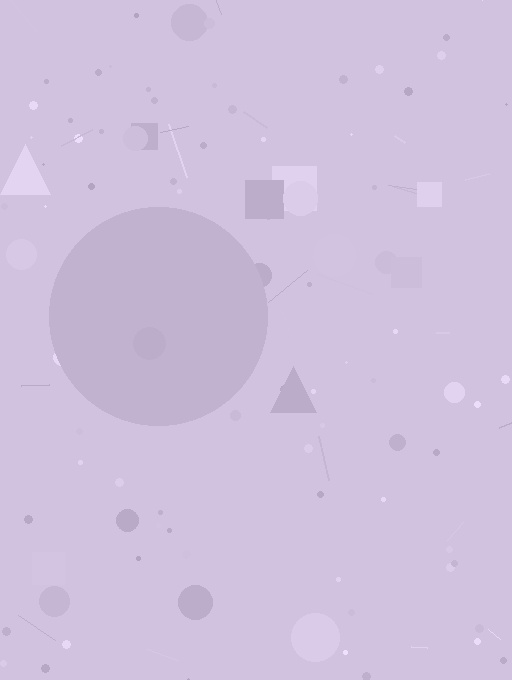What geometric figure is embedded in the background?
A circle is embedded in the background.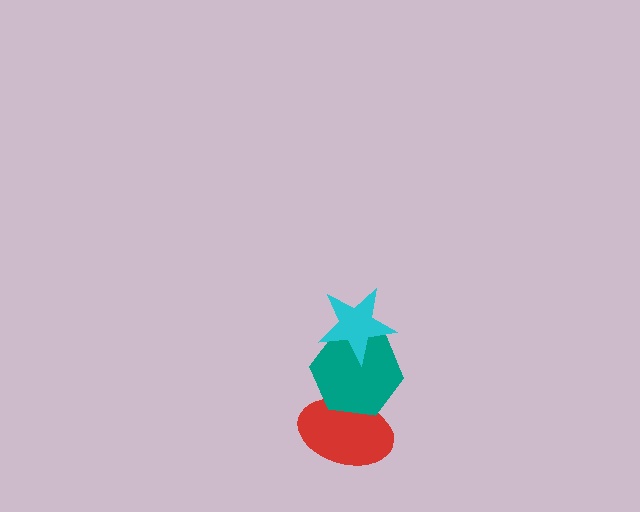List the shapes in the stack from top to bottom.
From top to bottom: the cyan star, the teal hexagon, the red ellipse.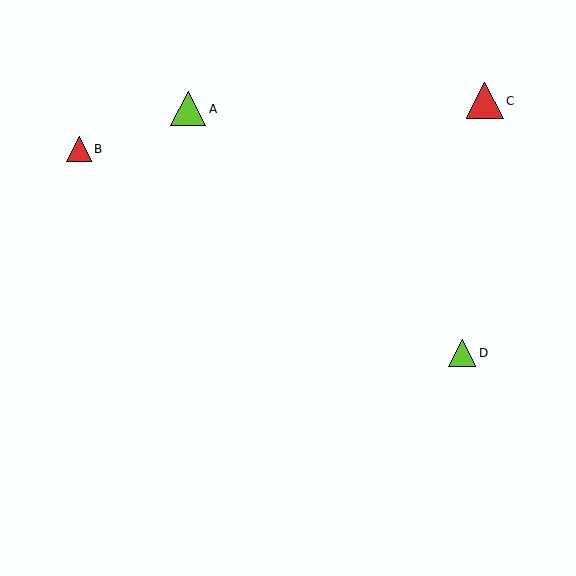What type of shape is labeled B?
Shape B is a red triangle.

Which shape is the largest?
The red triangle (labeled C) is the largest.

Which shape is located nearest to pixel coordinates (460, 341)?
The lime triangle (labeled D) at (462, 353) is nearest to that location.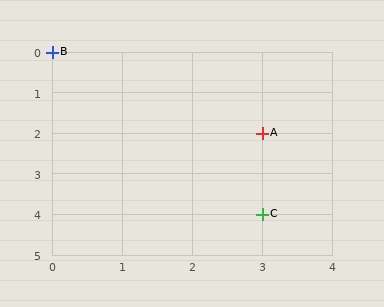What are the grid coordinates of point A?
Point A is at grid coordinates (3, 2).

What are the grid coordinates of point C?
Point C is at grid coordinates (3, 4).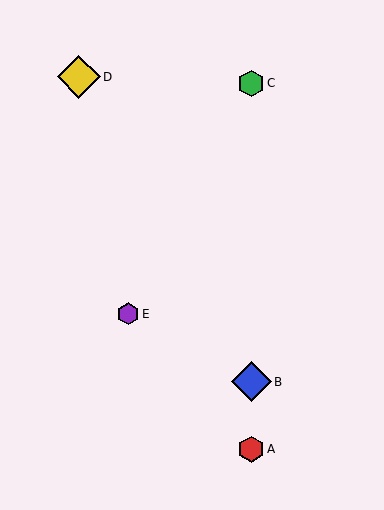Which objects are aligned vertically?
Objects A, B, C are aligned vertically.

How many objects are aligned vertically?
3 objects (A, B, C) are aligned vertically.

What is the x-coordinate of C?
Object C is at x≈251.